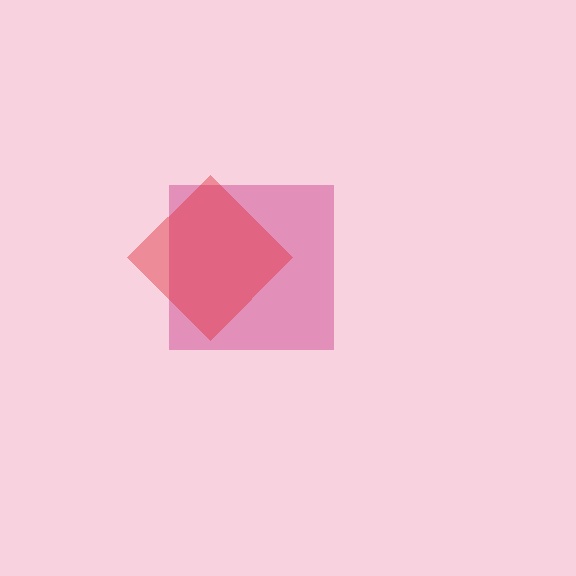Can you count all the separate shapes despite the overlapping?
Yes, there are 2 separate shapes.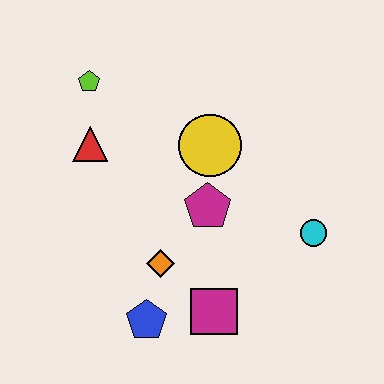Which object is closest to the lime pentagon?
The red triangle is closest to the lime pentagon.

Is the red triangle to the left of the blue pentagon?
Yes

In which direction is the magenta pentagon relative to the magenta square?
The magenta pentagon is above the magenta square.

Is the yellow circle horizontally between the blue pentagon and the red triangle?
No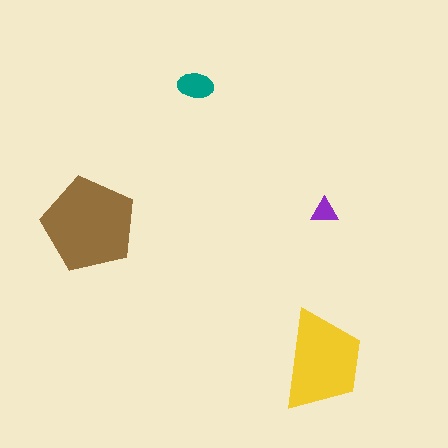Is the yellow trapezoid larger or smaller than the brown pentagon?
Smaller.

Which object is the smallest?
The purple triangle.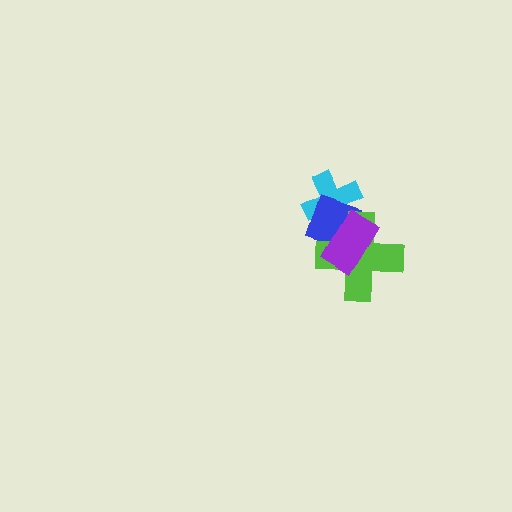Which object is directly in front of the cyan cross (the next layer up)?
The blue diamond is directly in front of the cyan cross.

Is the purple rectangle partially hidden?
No, no other shape covers it.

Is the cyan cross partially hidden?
Yes, it is partially covered by another shape.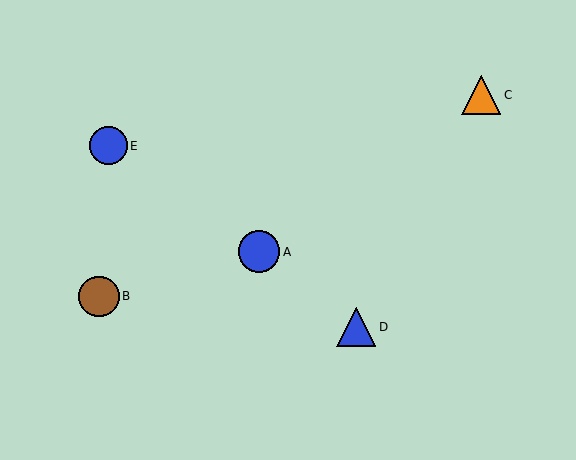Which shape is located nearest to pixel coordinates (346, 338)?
The blue triangle (labeled D) at (356, 327) is nearest to that location.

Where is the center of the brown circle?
The center of the brown circle is at (99, 296).